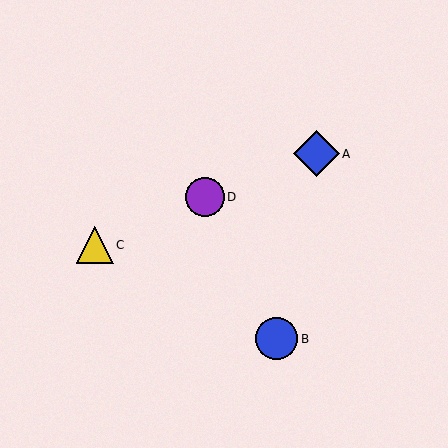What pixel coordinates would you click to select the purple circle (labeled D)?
Click at (205, 197) to select the purple circle D.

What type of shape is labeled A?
Shape A is a blue diamond.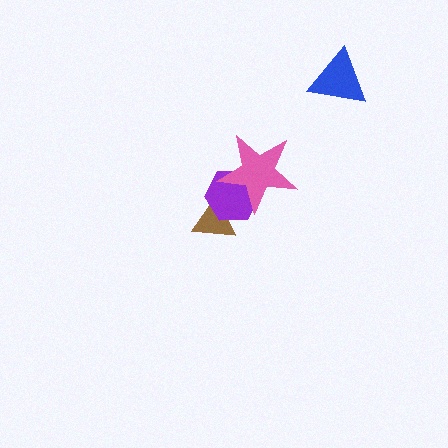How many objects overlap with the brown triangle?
1 object overlaps with the brown triangle.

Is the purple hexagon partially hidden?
Yes, it is partially covered by another shape.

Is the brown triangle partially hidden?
Yes, it is partially covered by another shape.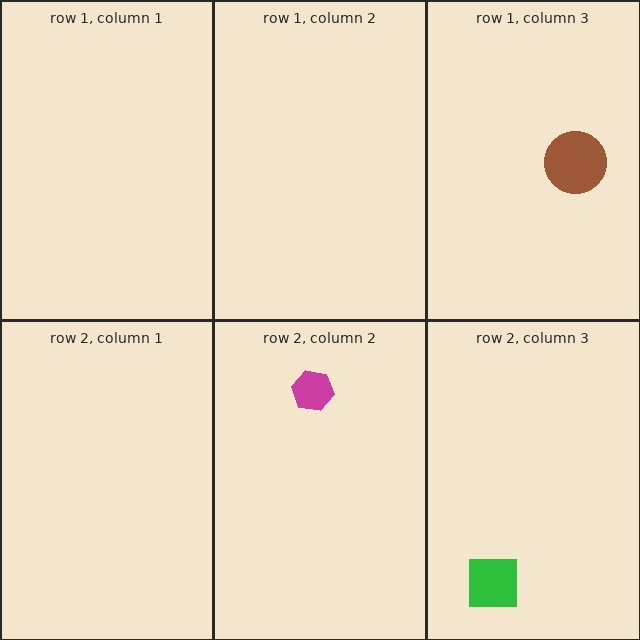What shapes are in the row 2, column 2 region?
The magenta hexagon.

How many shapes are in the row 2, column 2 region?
1.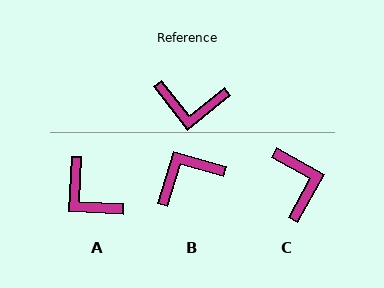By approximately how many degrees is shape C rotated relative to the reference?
Approximately 112 degrees counter-clockwise.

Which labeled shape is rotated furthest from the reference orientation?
B, about 145 degrees away.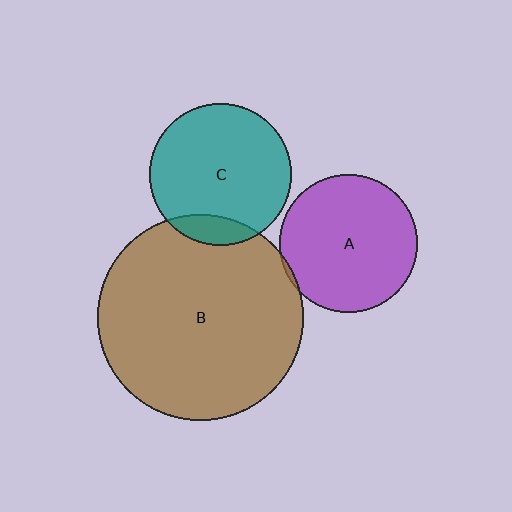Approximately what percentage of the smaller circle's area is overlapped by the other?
Approximately 10%.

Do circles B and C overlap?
Yes.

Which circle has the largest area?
Circle B (brown).